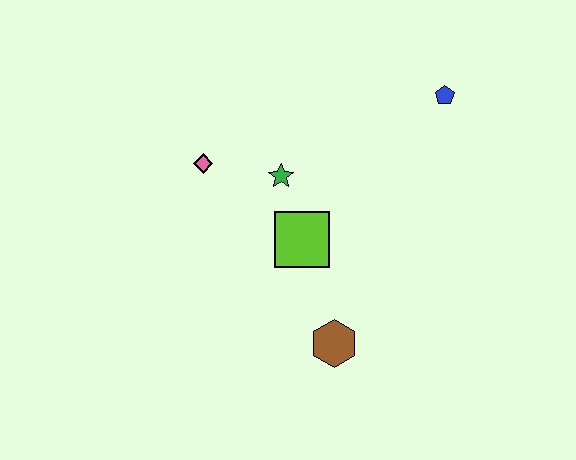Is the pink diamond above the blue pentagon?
No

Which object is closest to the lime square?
The green star is closest to the lime square.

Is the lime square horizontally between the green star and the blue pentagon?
Yes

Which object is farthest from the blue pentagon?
The brown hexagon is farthest from the blue pentagon.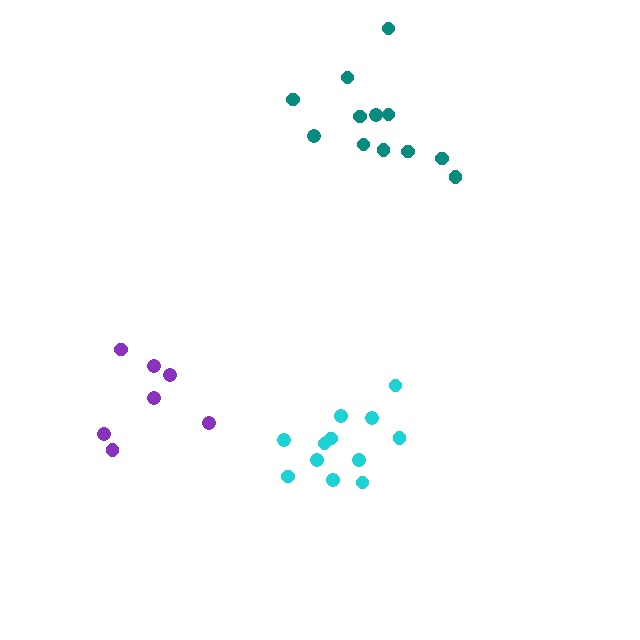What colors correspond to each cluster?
The clusters are colored: teal, purple, cyan.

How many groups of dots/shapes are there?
There are 3 groups.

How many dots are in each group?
Group 1: 12 dots, Group 2: 7 dots, Group 3: 12 dots (31 total).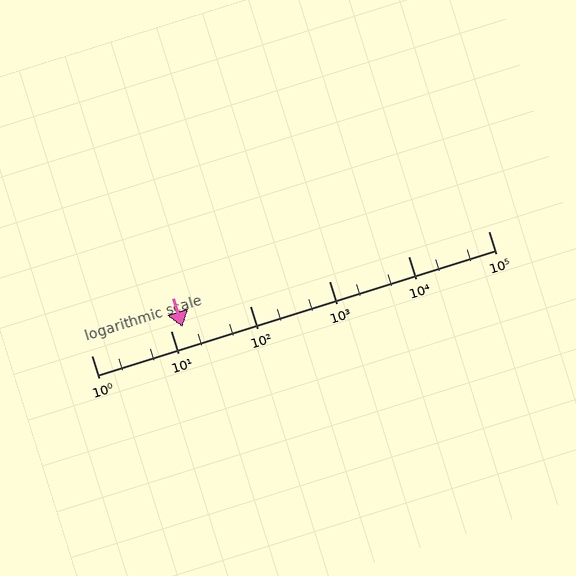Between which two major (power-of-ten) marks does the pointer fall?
The pointer is between 10 and 100.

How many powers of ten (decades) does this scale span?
The scale spans 5 decades, from 1 to 100000.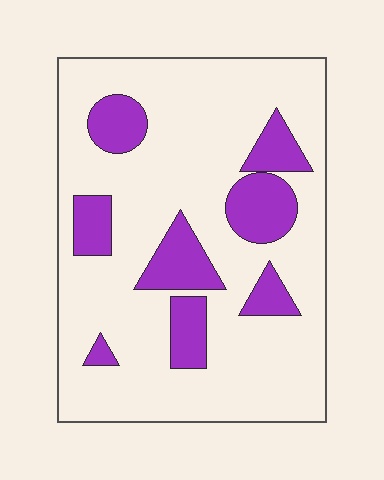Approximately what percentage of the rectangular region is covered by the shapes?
Approximately 20%.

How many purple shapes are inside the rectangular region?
8.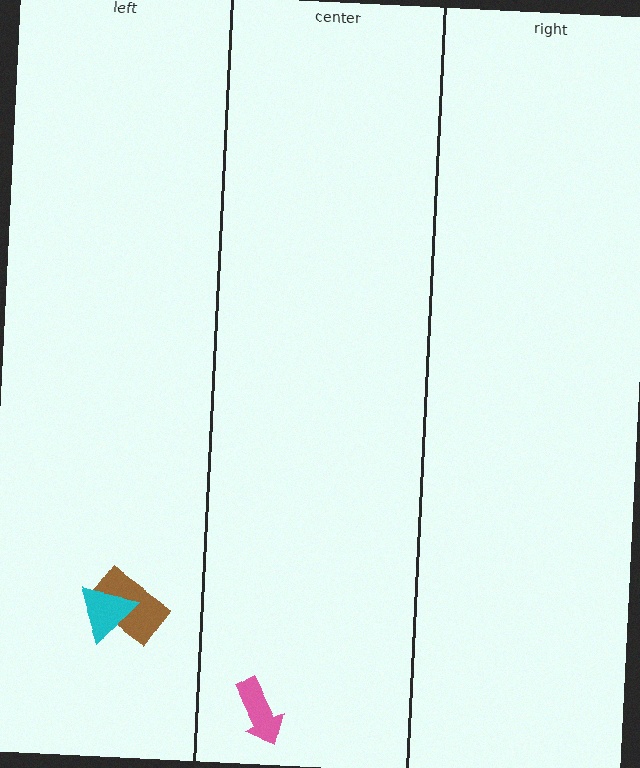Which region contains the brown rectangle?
The left region.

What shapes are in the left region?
The brown rectangle, the cyan triangle.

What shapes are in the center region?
The pink arrow.